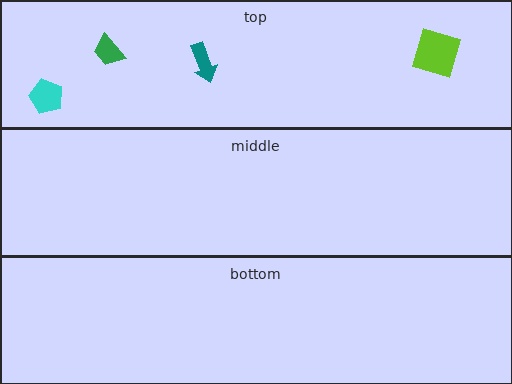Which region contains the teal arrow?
The top region.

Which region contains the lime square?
The top region.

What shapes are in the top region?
The cyan pentagon, the green trapezoid, the lime square, the teal arrow.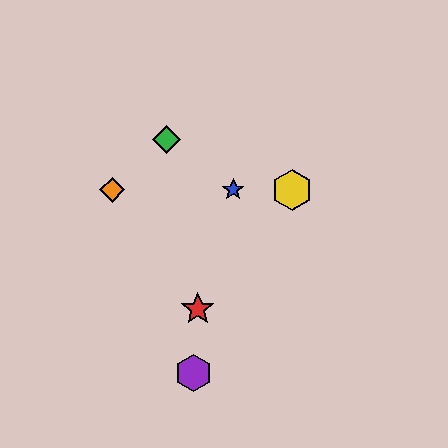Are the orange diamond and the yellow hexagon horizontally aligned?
Yes, both are at y≈190.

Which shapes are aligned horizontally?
The blue star, the yellow hexagon, the orange diamond are aligned horizontally.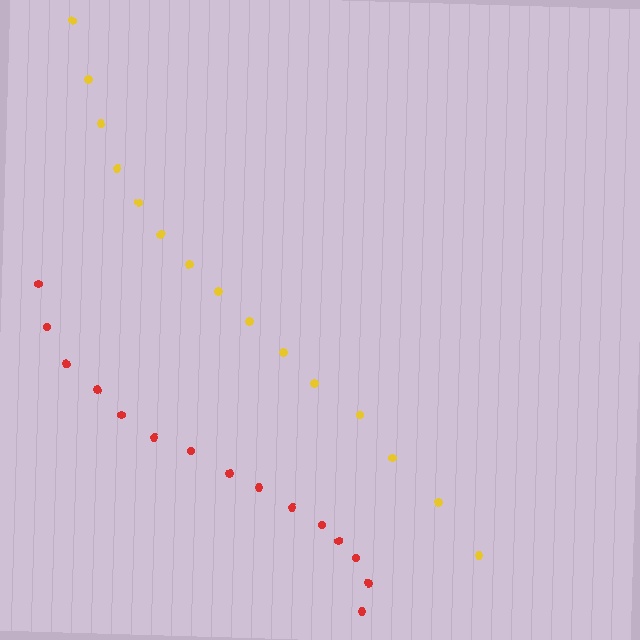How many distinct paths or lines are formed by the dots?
There are 2 distinct paths.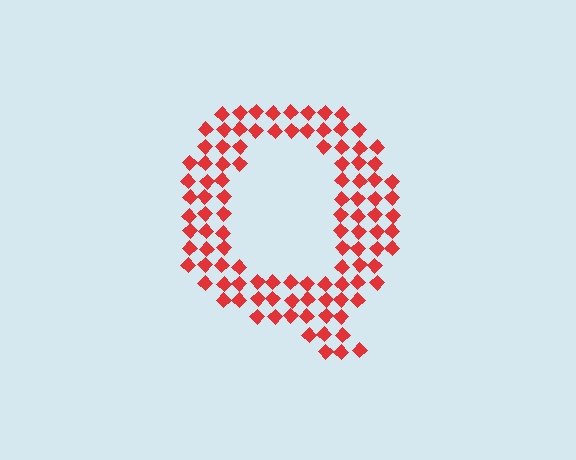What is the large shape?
The large shape is the letter Q.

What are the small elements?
The small elements are diamonds.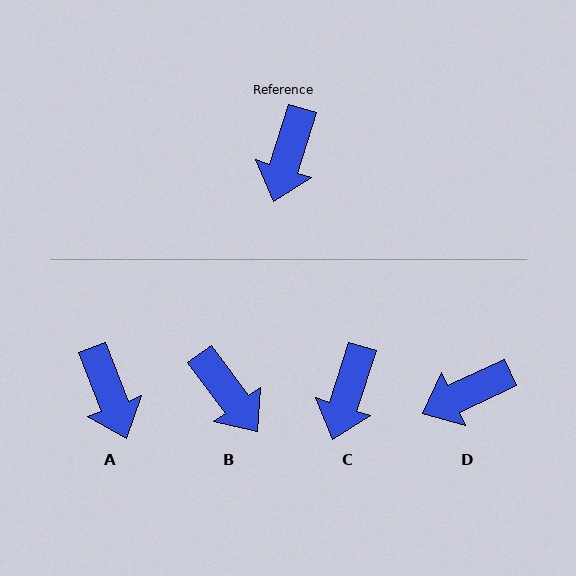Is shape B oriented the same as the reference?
No, it is off by about 54 degrees.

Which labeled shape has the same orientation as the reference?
C.